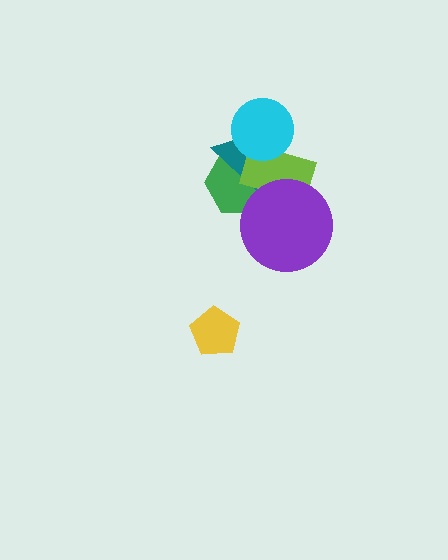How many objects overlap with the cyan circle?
3 objects overlap with the cyan circle.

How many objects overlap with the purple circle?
2 objects overlap with the purple circle.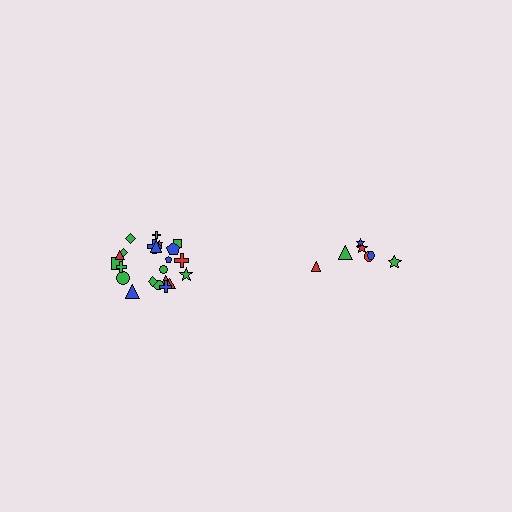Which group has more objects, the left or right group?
The left group.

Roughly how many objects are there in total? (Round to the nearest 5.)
Roughly 30 objects in total.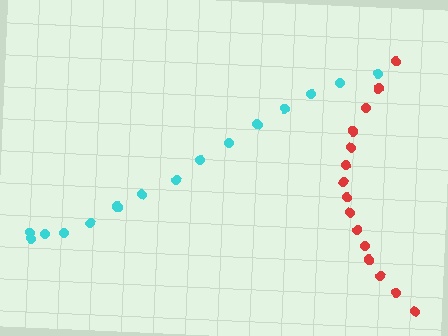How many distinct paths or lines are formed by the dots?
There are 2 distinct paths.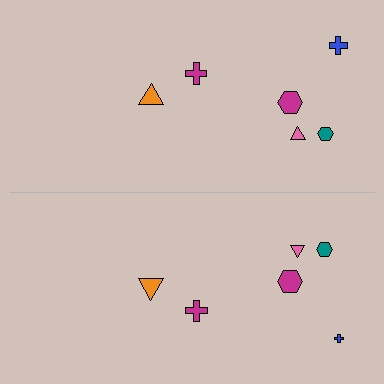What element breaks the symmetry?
The blue cross on the bottom side has a different size than its mirror counterpart.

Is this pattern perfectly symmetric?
No, the pattern is not perfectly symmetric. The blue cross on the bottom side has a different size than its mirror counterpart.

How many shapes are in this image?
There are 12 shapes in this image.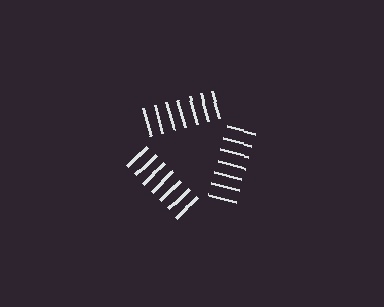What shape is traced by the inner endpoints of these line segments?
An illusory triangle — the line segments terminate on its edges but no continuous stroke is drawn.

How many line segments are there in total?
21 — 7 along each of the 3 edges.